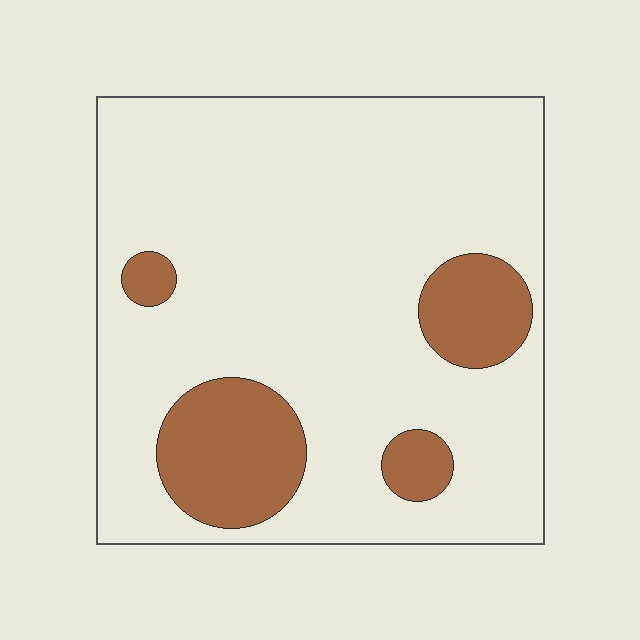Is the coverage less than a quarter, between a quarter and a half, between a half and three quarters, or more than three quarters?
Less than a quarter.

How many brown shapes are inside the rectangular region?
4.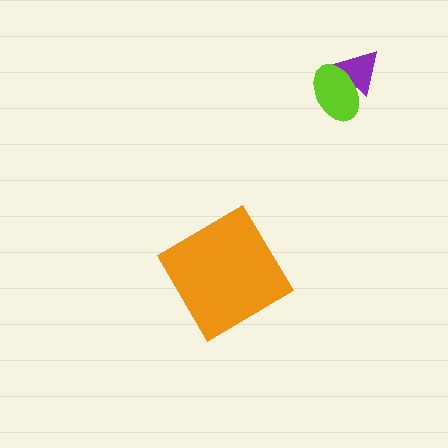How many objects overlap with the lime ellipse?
1 object overlaps with the lime ellipse.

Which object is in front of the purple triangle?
The lime ellipse is in front of the purple triangle.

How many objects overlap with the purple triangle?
1 object overlaps with the purple triangle.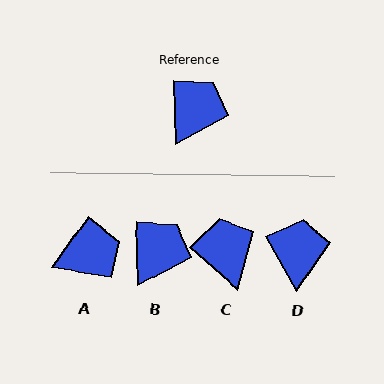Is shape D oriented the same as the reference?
No, it is off by about 28 degrees.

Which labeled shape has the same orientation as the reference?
B.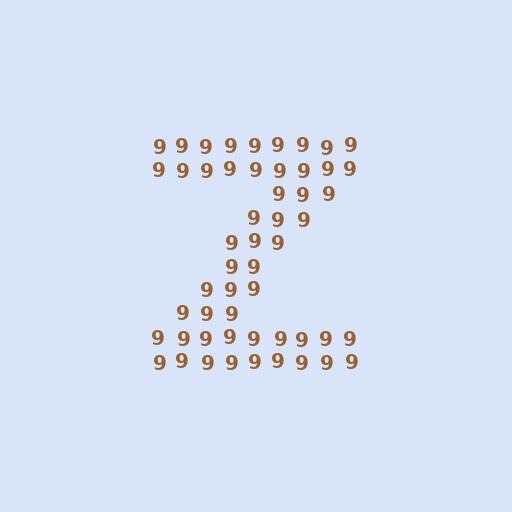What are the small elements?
The small elements are digit 9's.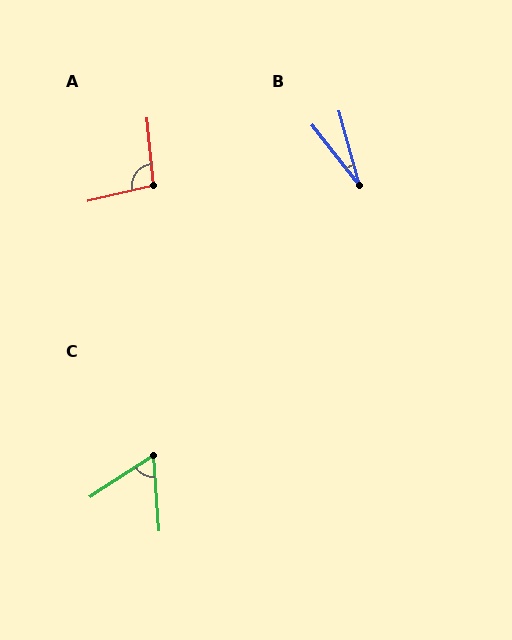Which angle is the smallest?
B, at approximately 22 degrees.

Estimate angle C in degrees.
Approximately 61 degrees.